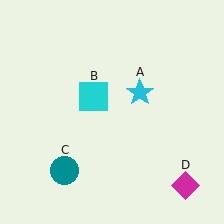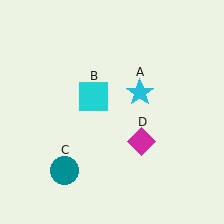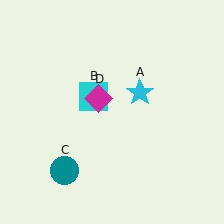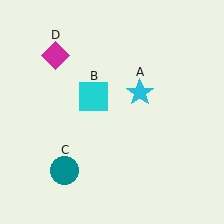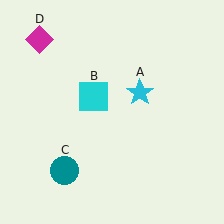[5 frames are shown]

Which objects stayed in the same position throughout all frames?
Cyan star (object A) and cyan square (object B) and teal circle (object C) remained stationary.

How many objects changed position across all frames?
1 object changed position: magenta diamond (object D).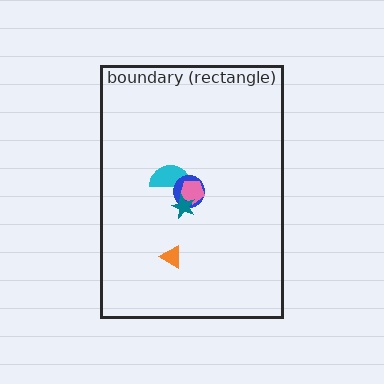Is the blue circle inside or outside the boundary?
Inside.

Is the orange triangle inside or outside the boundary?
Inside.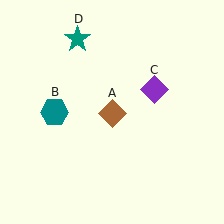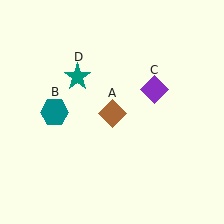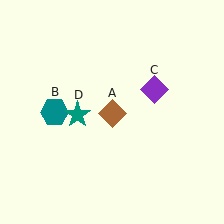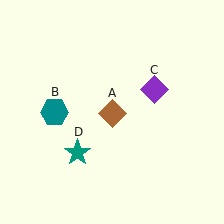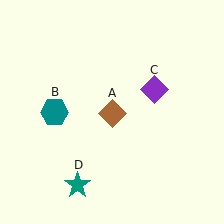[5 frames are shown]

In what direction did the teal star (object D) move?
The teal star (object D) moved down.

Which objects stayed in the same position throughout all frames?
Brown diamond (object A) and teal hexagon (object B) and purple diamond (object C) remained stationary.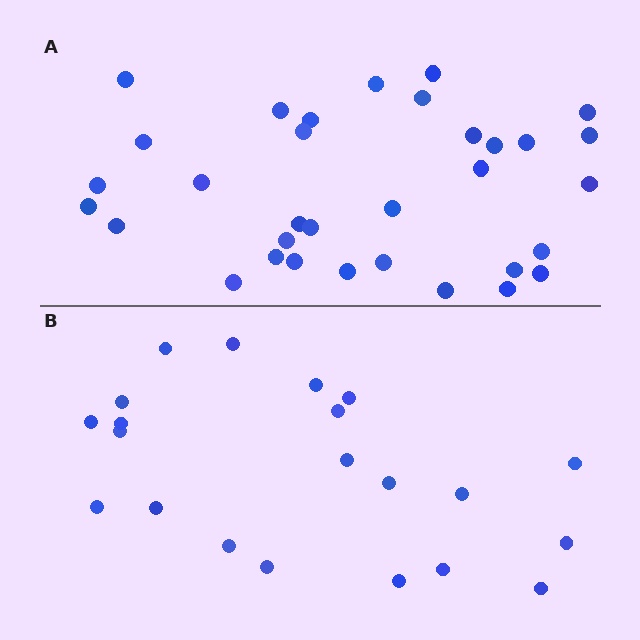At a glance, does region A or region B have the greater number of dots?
Region A (the top region) has more dots.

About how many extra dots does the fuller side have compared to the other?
Region A has roughly 12 or so more dots than region B.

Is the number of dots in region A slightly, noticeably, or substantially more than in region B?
Region A has substantially more. The ratio is roughly 1.6 to 1.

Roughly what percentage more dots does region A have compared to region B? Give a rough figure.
About 55% more.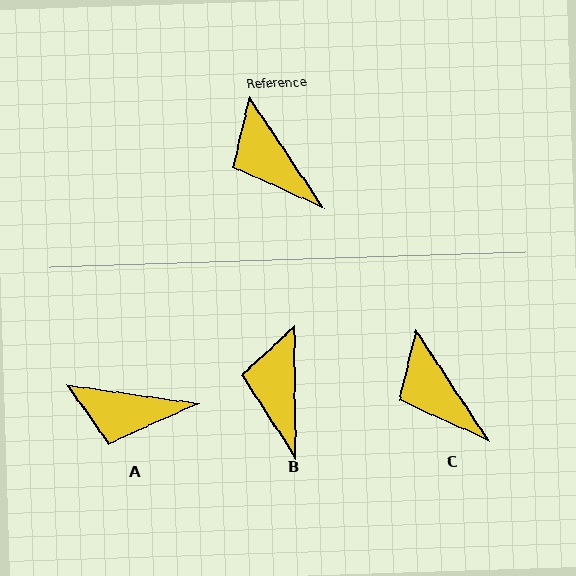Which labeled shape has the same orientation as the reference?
C.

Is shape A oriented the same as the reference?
No, it is off by about 49 degrees.